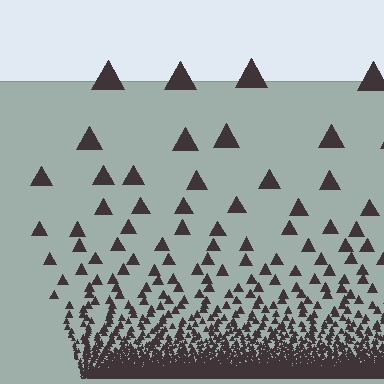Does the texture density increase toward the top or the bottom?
Density increases toward the bottom.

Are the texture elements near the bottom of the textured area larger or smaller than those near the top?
Smaller. The gradient is inverted — elements near the bottom are smaller and denser.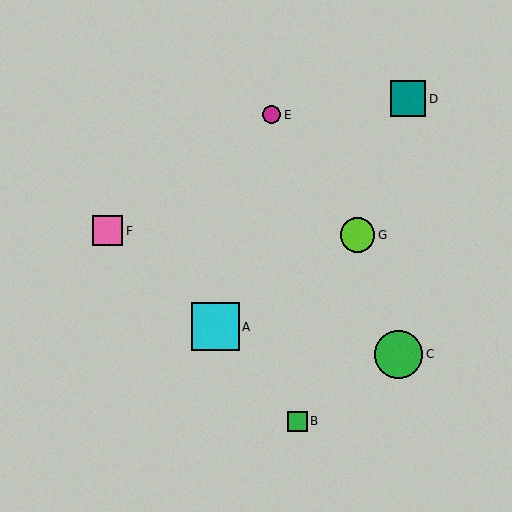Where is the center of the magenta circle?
The center of the magenta circle is at (272, 115).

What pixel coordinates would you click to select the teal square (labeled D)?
Click at (408, 99) to select the teal square D.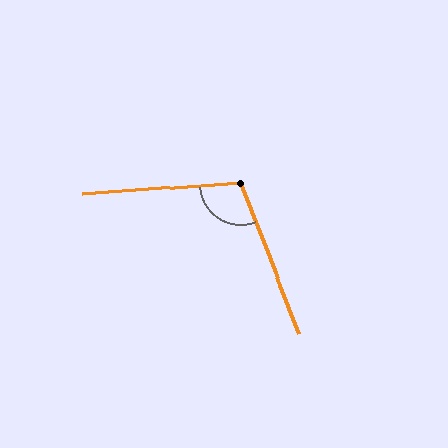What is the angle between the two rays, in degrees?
Approximately 107 degrees.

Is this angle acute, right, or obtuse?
It is obtuse.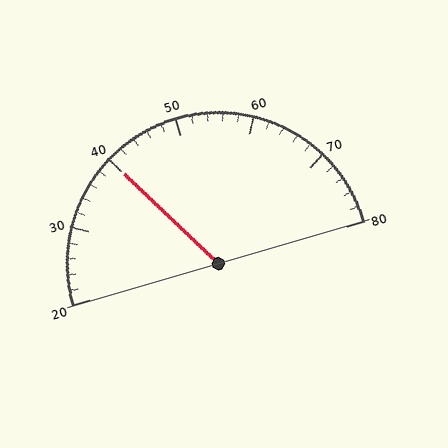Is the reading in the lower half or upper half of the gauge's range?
The reading is in the lower half of the range (20 to 80).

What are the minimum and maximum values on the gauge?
The gauge ranges from 20 to 80.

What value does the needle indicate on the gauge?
The needle indicates approximately 40.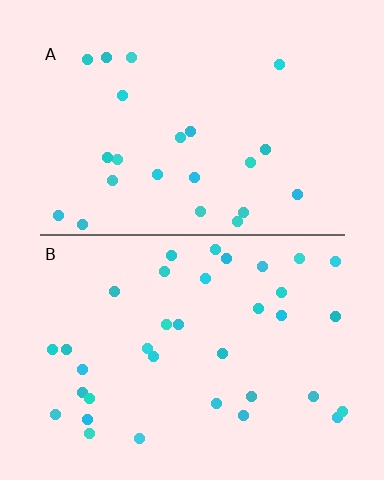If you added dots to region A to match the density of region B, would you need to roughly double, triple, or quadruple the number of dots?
Approximately double.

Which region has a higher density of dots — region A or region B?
B (the bottom).